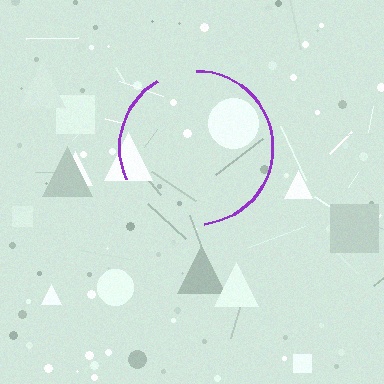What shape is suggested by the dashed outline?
The dashed outline suggests a circle.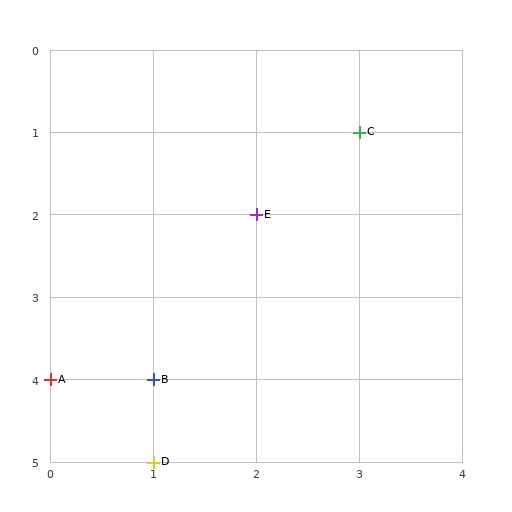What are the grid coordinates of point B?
Point B is at grid coordinates (1, 4).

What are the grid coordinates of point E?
Point E is at grid coordinates (2, 2).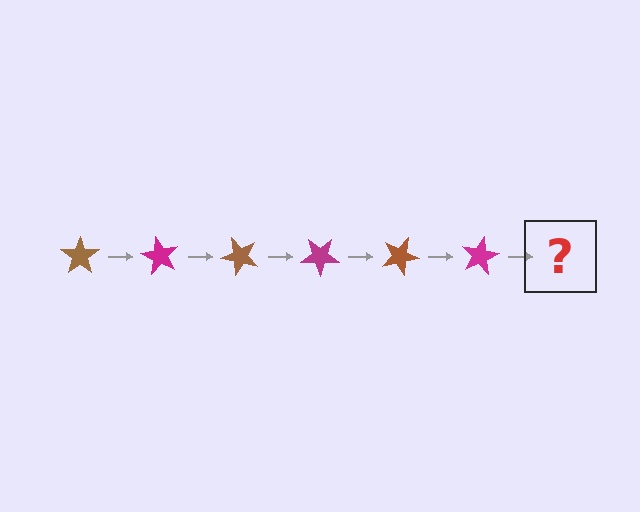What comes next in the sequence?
The next element should be a brown star, rotated 360 degrees from the start.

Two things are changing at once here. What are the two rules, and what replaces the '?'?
The two rules are that it rotates 60 degrees each step and the color cycles through brown and magenta. The '?' should be a brown star, rotated 360 degrees from the start.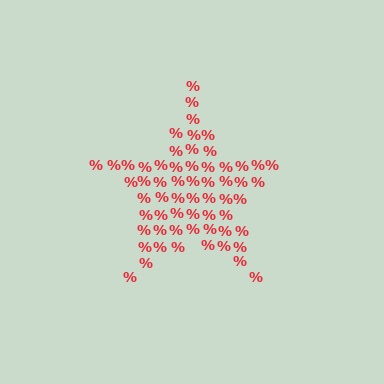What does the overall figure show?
The overall figure shows a star.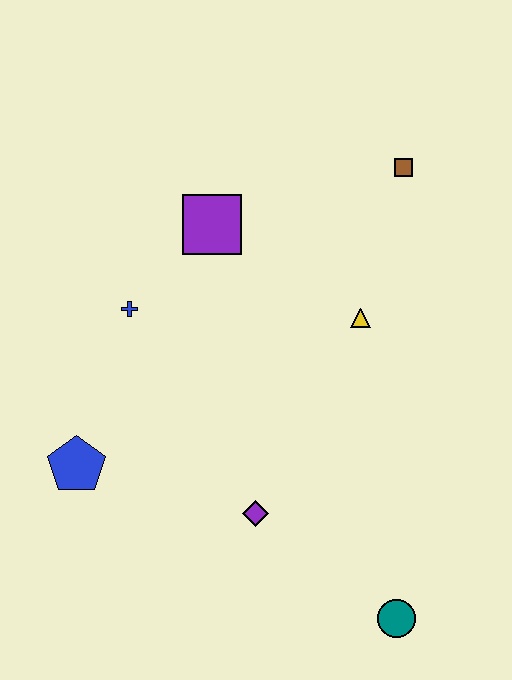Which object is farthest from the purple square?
The teal circle is farthest from the purple square.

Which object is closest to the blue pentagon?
The blue cross is closest to the blue pentagon.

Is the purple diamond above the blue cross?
No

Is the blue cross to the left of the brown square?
Yes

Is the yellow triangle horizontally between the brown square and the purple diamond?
Yes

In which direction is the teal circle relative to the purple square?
The teal circle is below the purple square.